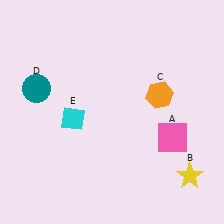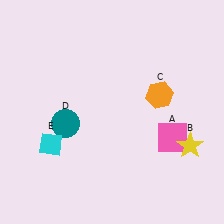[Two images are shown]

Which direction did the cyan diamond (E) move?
The cyan diamond (E) moved down.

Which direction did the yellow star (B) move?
The yellow star (B) moved up.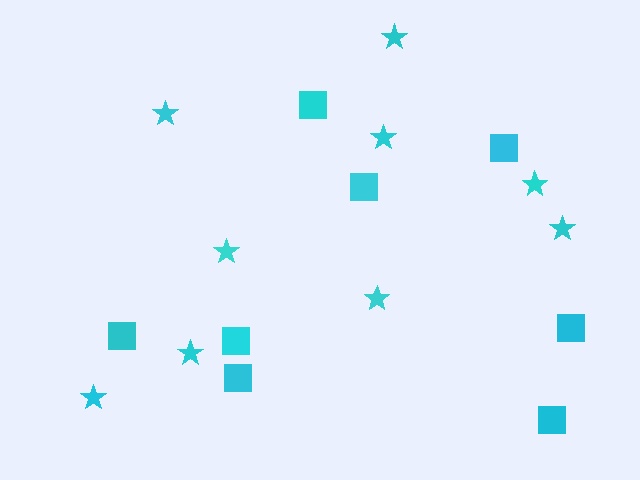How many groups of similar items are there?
There are 2 groups: one group of stars (9) and one group of squares (8).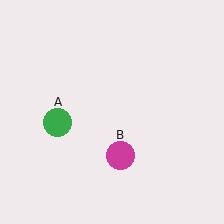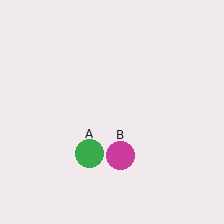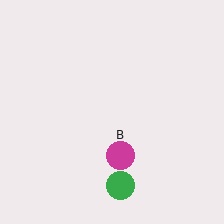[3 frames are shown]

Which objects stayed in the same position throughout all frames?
Magenta circle (object B) remained stationary.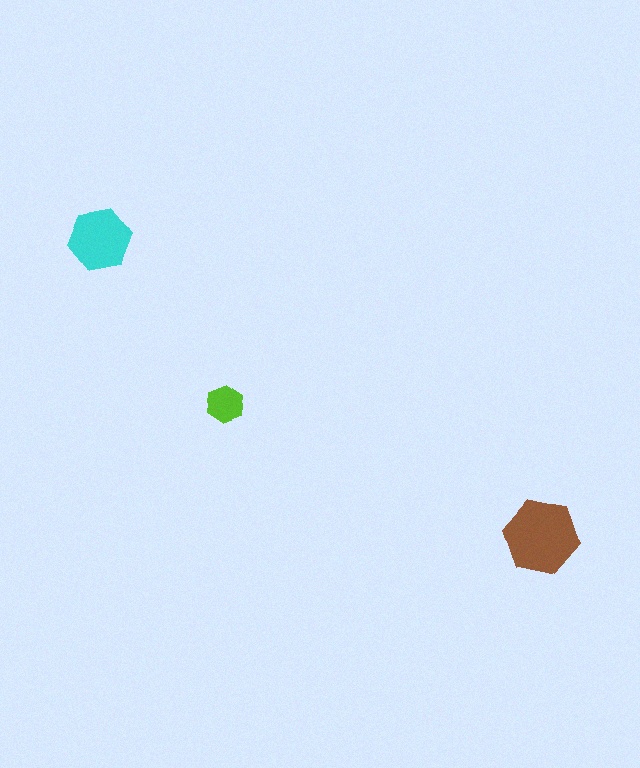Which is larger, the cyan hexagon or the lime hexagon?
The cyan one.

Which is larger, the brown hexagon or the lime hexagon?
The brown one.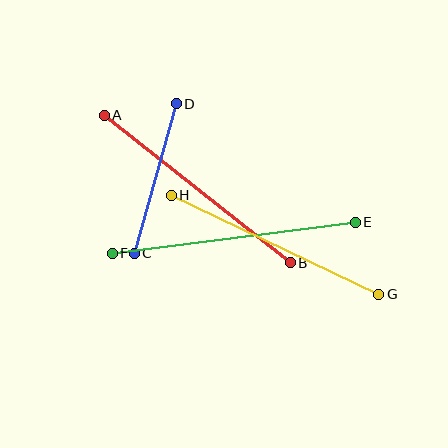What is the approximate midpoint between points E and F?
The midpoint is at approximately (234, 238) pixels.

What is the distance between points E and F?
The distance is approximately 245 pixels.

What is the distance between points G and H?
The distance is approximately 230 pixels.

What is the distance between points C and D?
The distance is approximately 155 pixels.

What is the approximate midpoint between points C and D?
The midpoint is at approximately (155, 178) pixels.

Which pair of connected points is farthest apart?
Points E and F are farthest apart.